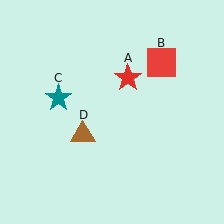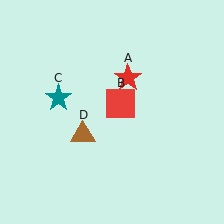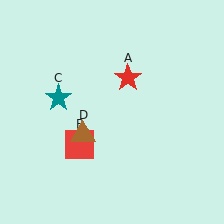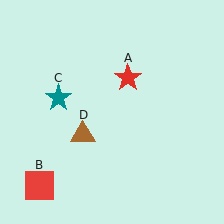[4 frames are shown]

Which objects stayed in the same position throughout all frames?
Red star (object A) and teal star (object C) and brown triangle (object D) remained stationary.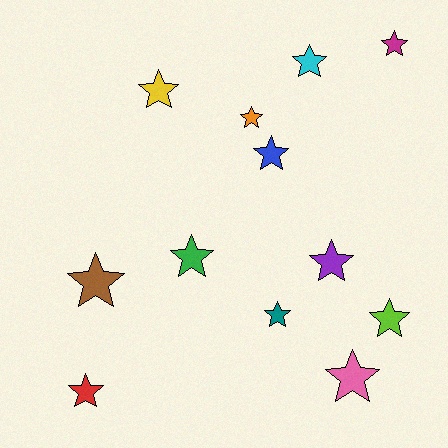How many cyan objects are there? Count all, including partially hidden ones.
There is 1 cyan object.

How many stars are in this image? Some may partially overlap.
There are 12 stars.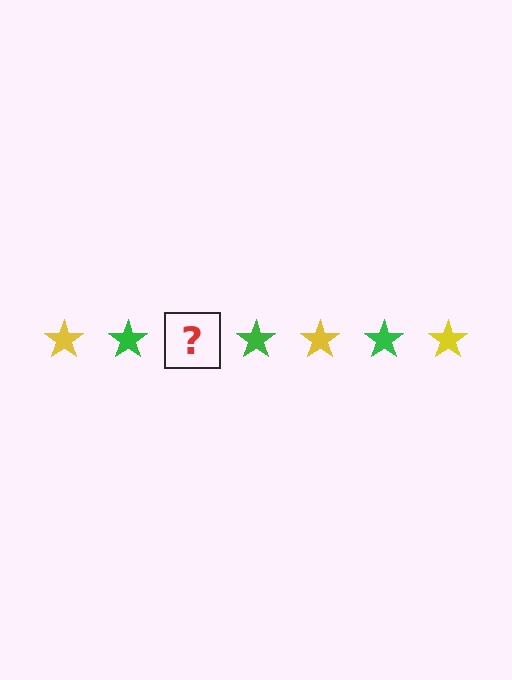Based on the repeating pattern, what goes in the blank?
The blank should be a yellow star.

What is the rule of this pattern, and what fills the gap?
The rule is that the pattern cycles through yellow, green stars. The gap should be filled with a yellow star.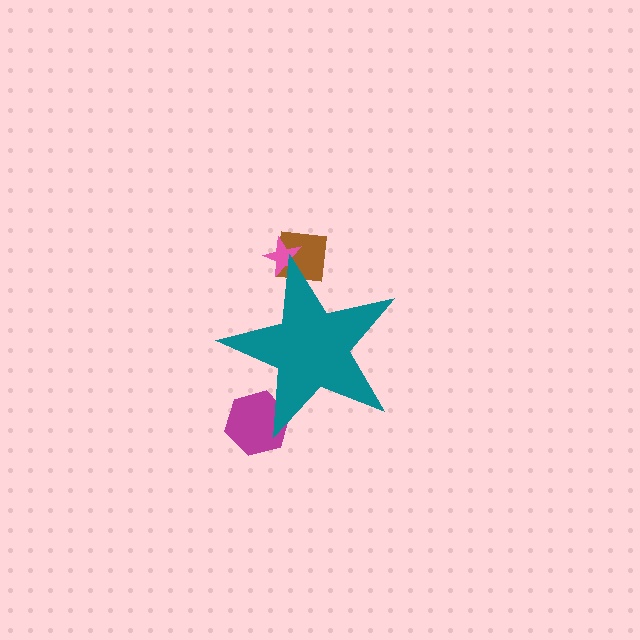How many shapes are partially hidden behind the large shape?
4 shapes are partially hidden.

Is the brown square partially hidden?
Yes, the brown square is partially hidden behind the teal star.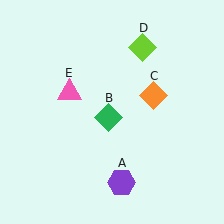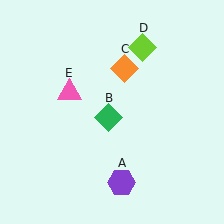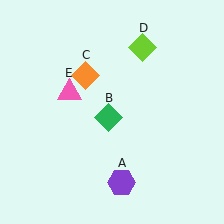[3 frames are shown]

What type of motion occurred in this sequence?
The orange diamond (object C) rotated counterclockwise around the center of the scene.